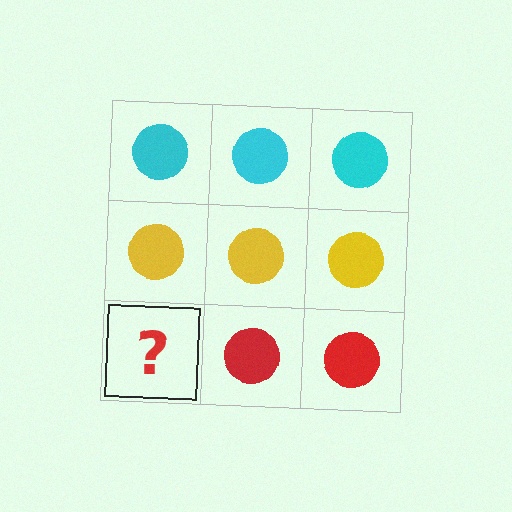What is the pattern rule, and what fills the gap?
The rule is that each row has a consistent color. The gap should be filled with a red circle.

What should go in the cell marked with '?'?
The missing cell should contain a red circle.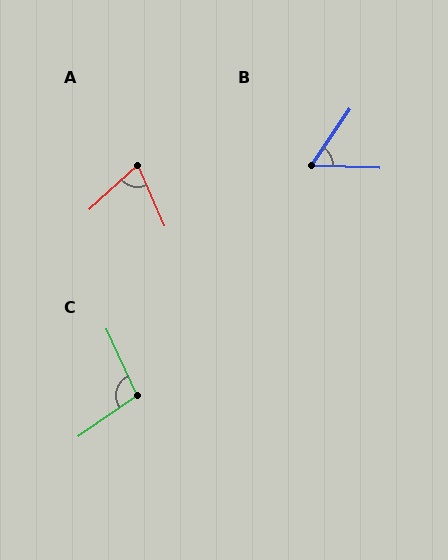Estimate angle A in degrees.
Approximately 72 degrees.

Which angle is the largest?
C, at approximately 100 degrees.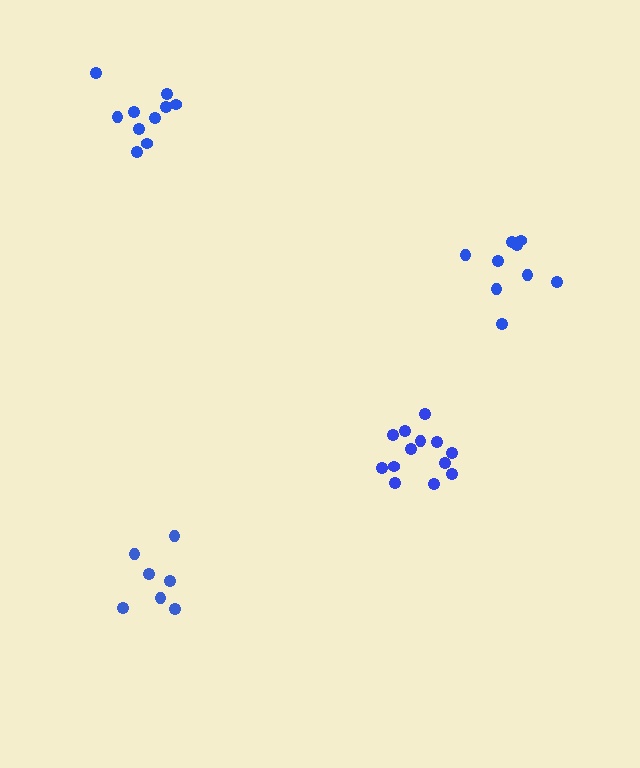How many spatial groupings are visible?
There are 4 spatial groupings.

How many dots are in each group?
Group 1: 7 dots, Group 2: 13 dots, Group 3: 9 dots, Group 4: 10 dots (39 total).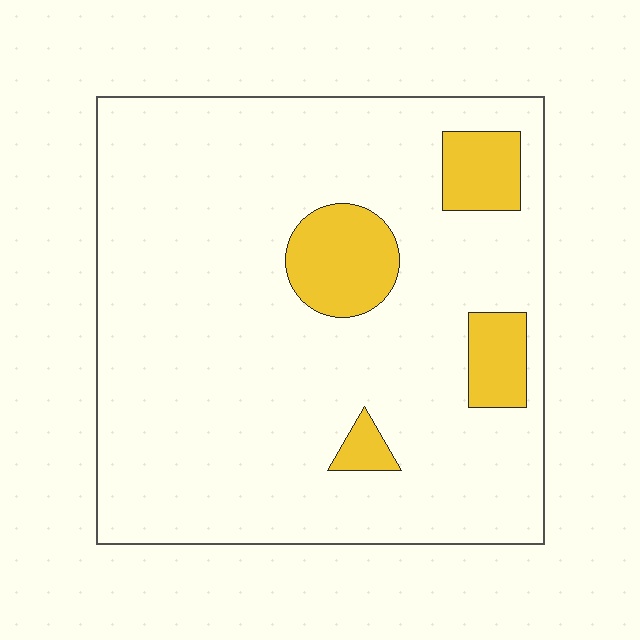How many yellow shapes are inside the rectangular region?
4.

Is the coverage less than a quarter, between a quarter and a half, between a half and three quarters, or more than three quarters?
Less than a quarter.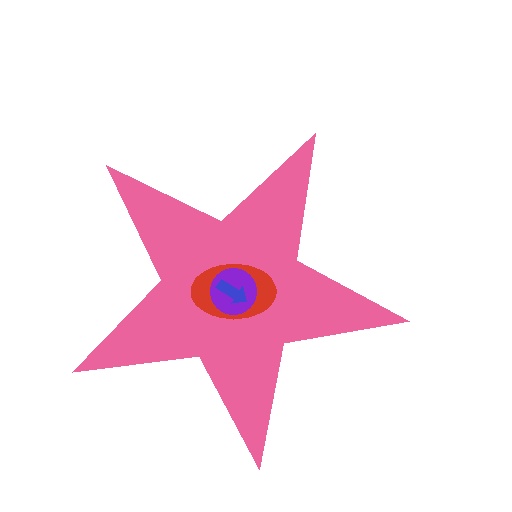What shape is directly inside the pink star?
The red ellipse.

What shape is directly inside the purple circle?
The blue arrow.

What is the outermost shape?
The pink star.